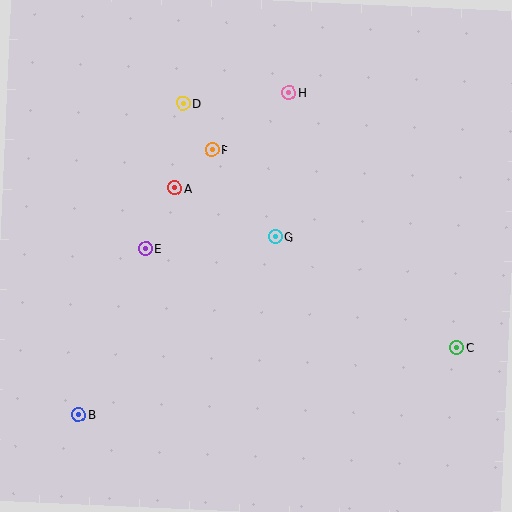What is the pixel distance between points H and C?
The distance between H and C is 305 pixels.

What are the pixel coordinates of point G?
Point G is at (275, 237).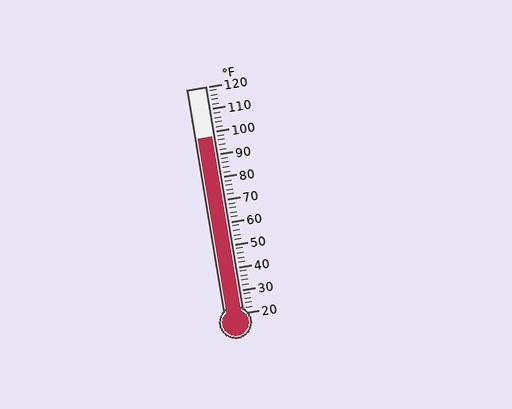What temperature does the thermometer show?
The thermometer shows approximately 98°F.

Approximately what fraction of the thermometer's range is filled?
The thermometer is filled to approximately 80% of its range.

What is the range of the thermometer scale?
The thermometer scale ranges from 20°F to 120°F.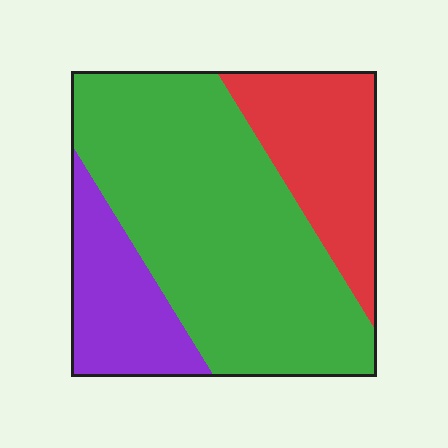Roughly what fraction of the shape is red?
Red takes up between a sixth and a third of the shape.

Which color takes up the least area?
Purple, at roughly 20%.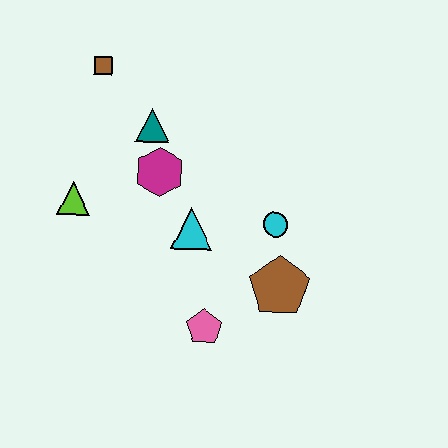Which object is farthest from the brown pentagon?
The brown square is farthest from the brown pentagon.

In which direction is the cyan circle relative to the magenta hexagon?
The cyan circle is to the right of the magenta hexagon.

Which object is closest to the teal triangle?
The magenta hexagon is closest to the teal triangle.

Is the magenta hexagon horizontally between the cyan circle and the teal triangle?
Yes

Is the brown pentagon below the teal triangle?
Yes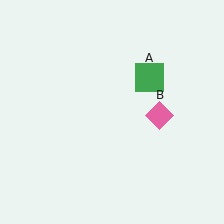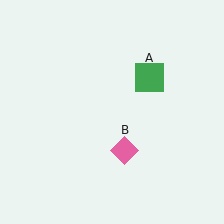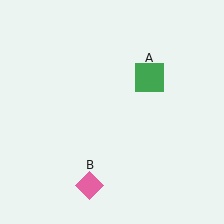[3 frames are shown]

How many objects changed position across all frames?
1 object changed position: pink diamond (object B).